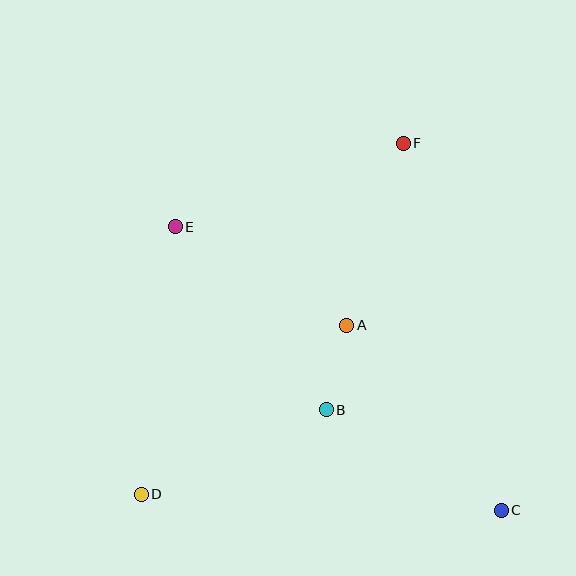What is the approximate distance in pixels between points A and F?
The distance between A and F is approximately 191 pixels.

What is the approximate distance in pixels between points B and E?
The distance between B and E is approximately 237 pixels.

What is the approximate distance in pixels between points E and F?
The distance between E and F is approximately 243 pixels.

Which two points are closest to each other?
Points A and B are closest to each other.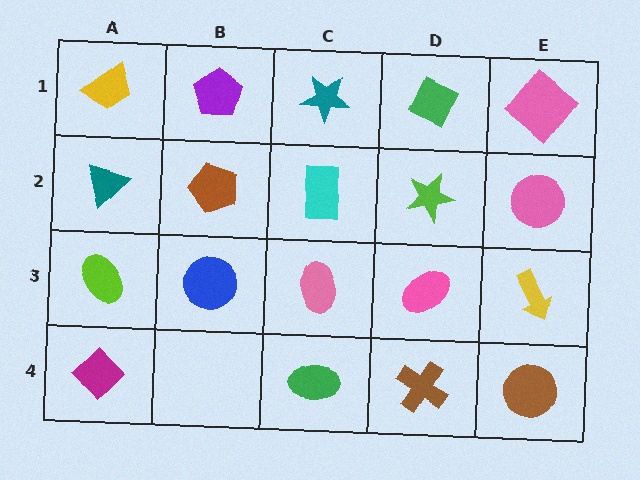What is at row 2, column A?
A teal triangle.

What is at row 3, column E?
A yellow arrow.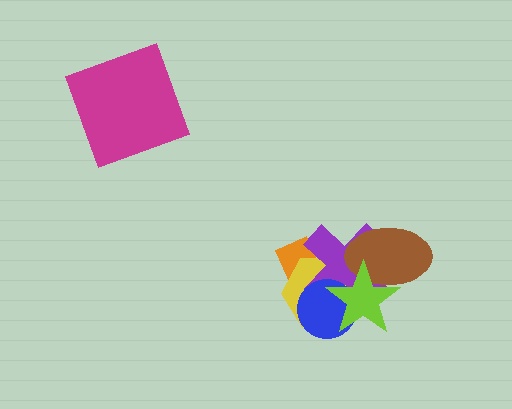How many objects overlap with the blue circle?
4 objects overlap with the blue circle.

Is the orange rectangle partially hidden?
Yes, it is partially covered by another shape.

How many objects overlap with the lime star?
4 objects overlap with the lime star.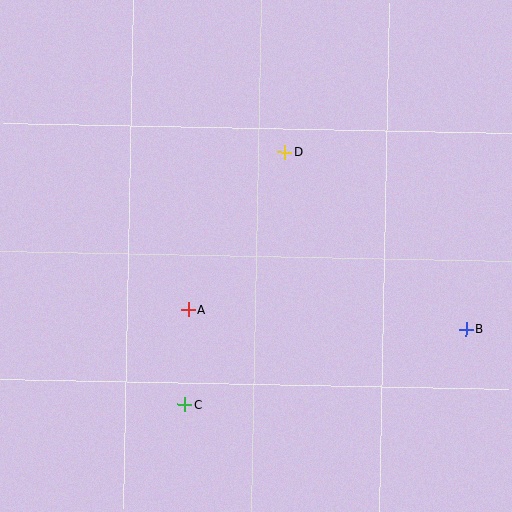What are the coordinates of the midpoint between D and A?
The midpoint between D and A is at (237, 230).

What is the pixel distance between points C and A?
The distance between C and A is 95 pixels.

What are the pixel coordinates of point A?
Point A is at (188, 309).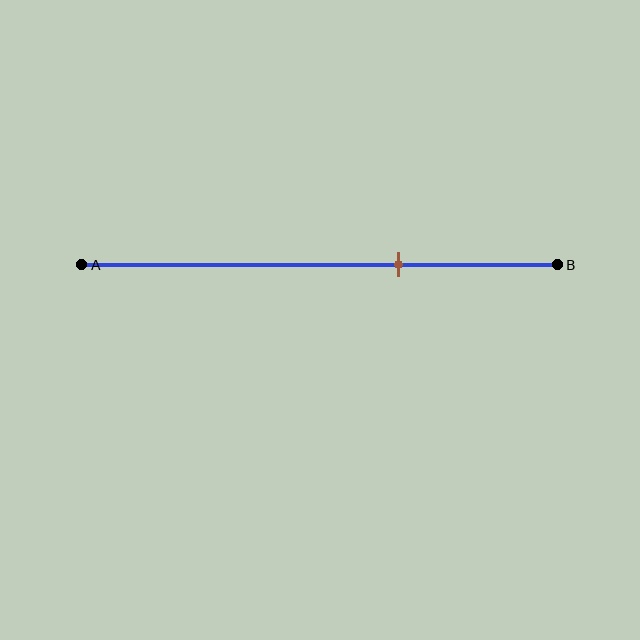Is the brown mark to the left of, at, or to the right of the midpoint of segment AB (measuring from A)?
The brown mark is to the right of the midpoint of segment AB.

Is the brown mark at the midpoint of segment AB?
No, the mark is at about 65% from A, not at the 50% midpoint.